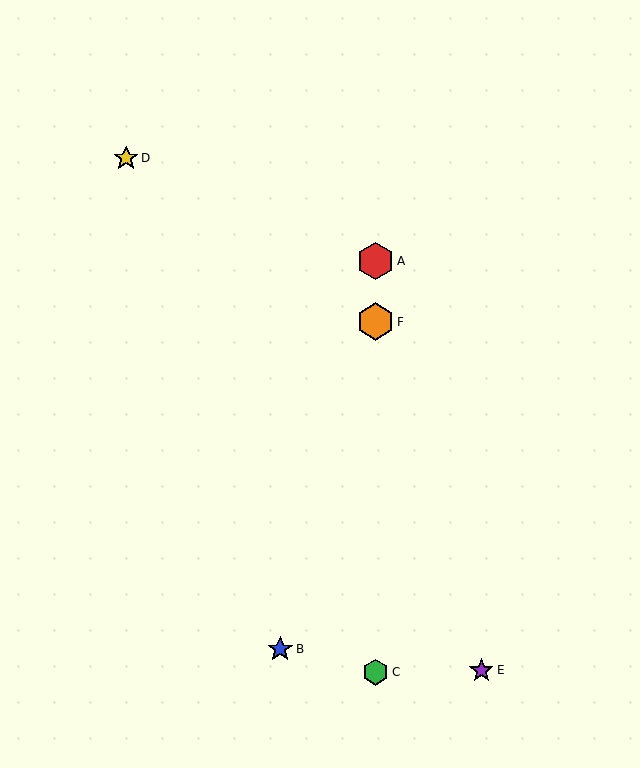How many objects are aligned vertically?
3 objects (A, C, F) are aligned vertically.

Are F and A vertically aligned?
Yes, both are at x≈376.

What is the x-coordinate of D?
Object D is at x≈126.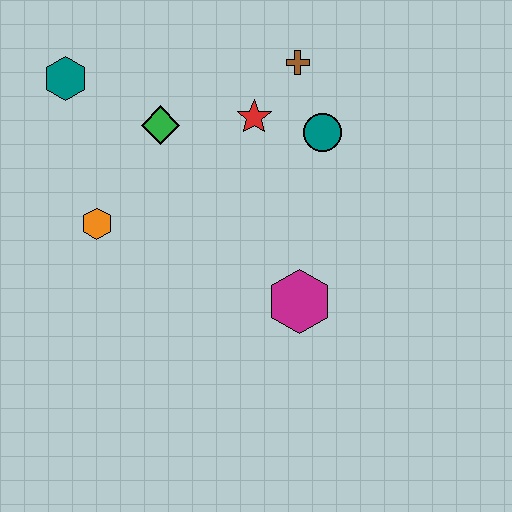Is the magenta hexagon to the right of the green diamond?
Yes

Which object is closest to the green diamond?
The red star is closest to the green diamond.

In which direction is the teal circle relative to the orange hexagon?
The teal circle is to the right of the orange hexagon.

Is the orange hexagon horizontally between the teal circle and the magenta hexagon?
No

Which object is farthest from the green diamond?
The magenta hexagon is farthest from the green diamond.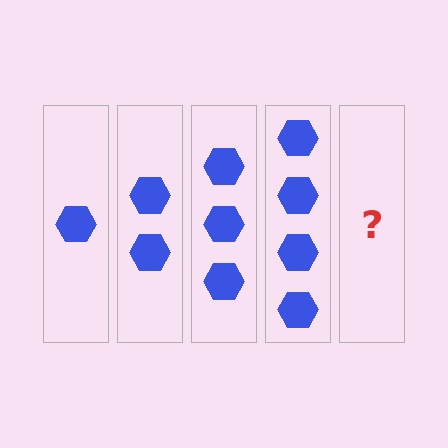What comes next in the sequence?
The next element should be 5 hexagons.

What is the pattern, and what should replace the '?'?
The pattern is that each step adds one more hexagon. The '?' should be 5 hexagons.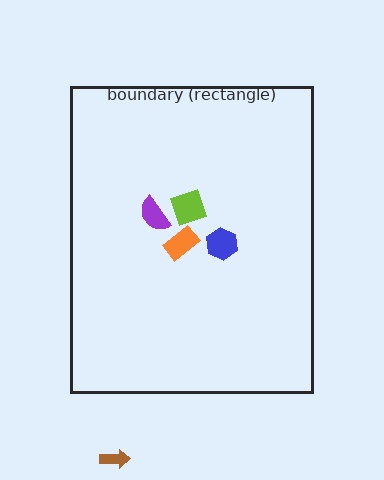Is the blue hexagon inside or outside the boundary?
Inside.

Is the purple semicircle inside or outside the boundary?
Inside.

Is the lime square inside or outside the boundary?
Inside.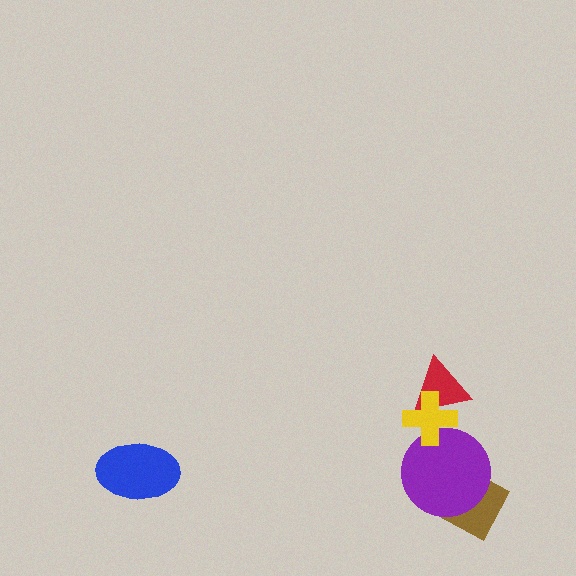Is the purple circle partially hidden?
Yes, it is partially covered by another shape.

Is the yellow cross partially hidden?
No, no other shape covers it.